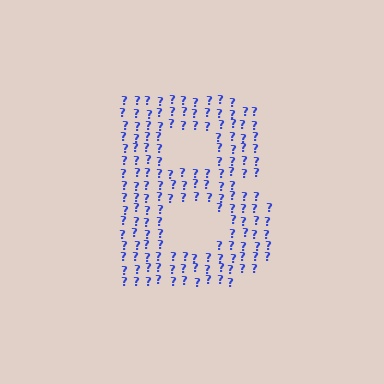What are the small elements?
The small elements are question marks.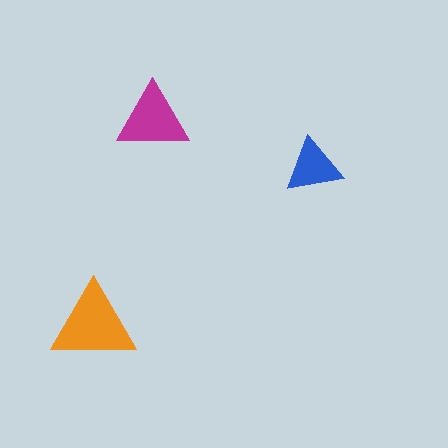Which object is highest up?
The magenta triangle is topmost.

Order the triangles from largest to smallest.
the orange one, the magenta one, the blue one.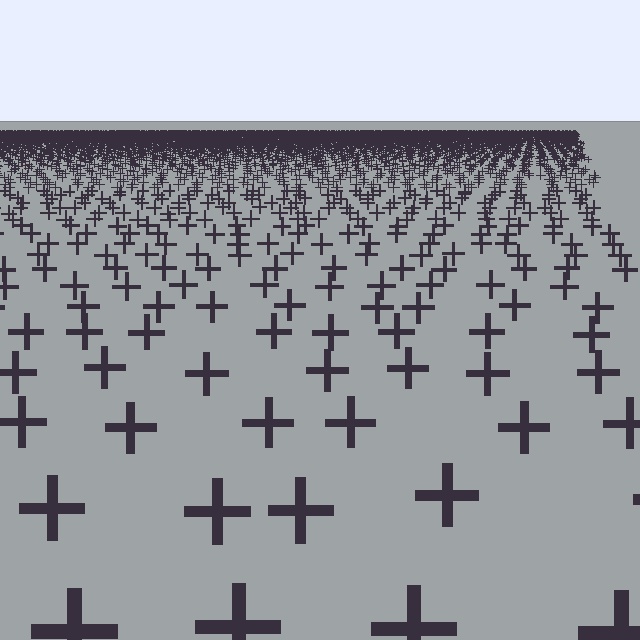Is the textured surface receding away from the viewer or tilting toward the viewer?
The surface is receding away from the viewer. Texture elements get smaller and denser toward the top.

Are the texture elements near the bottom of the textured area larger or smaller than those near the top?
Larger. Near the bottom, elements are closer to the viewer and appear at a bigger on-screen size.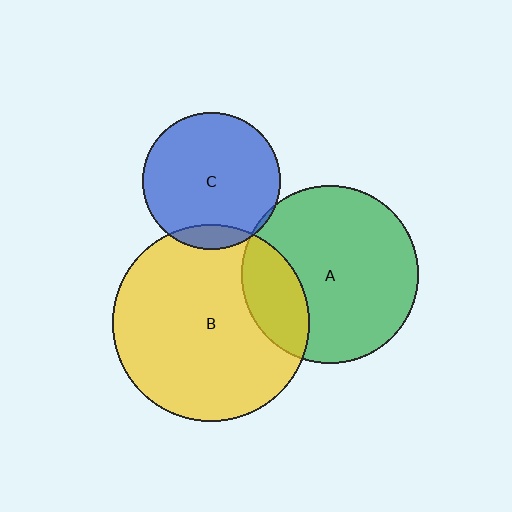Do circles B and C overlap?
Yes.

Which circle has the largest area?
Circle B (yellow).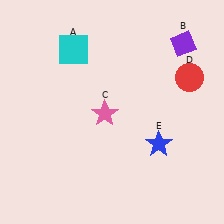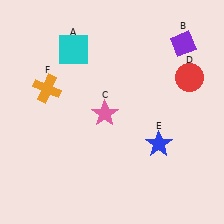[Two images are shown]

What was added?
An orange cross (F) was added in Image 2.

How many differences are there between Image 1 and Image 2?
There is 1 difference between the two images.